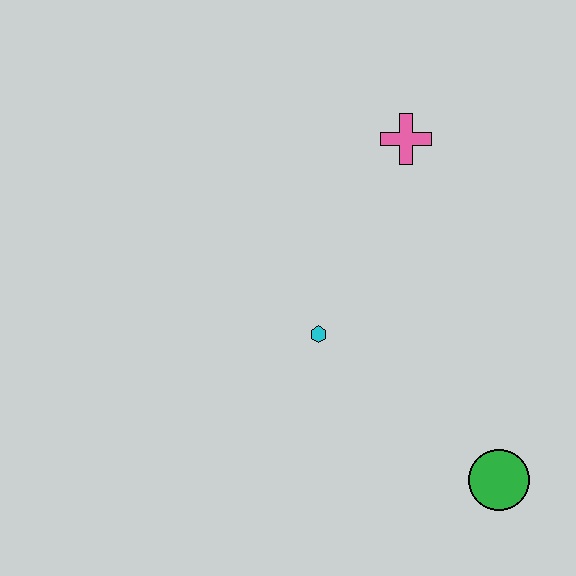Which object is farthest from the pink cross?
The green circle is farthest from the pink cross.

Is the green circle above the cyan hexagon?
No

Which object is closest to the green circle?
The cyan hexagon is closest to the green circle.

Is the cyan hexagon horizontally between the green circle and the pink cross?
No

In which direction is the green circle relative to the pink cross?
The green circle is below the pink cross.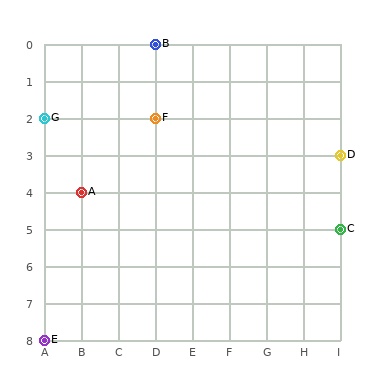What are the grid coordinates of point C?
Point C is at grid coordinates (I, 5).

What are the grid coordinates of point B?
Point B is at grid coordinates (D, 0).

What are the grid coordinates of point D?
Point D is at grid coordinates (I, 3).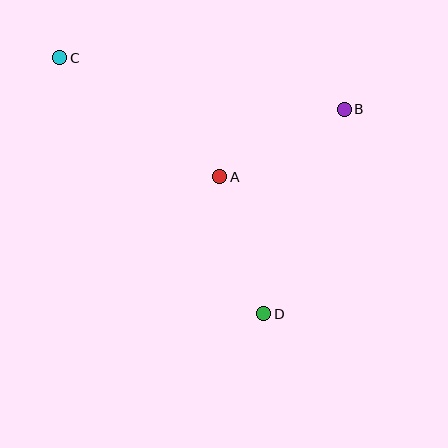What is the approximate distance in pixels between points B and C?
The distance between B and C is approximately 289 pixels.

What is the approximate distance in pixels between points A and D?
The distance between A and D is approximately 144 pixels.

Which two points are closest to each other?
Points A and B are closest to each other.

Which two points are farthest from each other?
Points C and D are farthest from each other.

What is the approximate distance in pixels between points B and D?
The distance between B and D is approximately 220 pixels.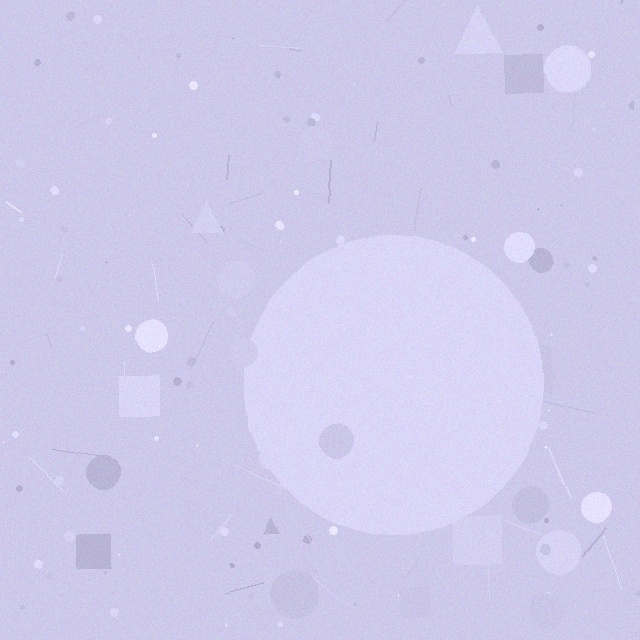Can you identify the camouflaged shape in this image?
The camouflaged shape is a circle.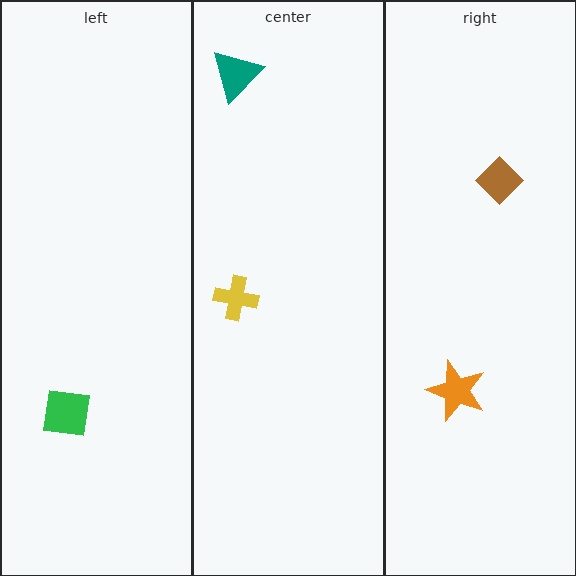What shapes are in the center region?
The yellow cross, the teal triangle.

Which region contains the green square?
The left region.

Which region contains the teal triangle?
The center region.